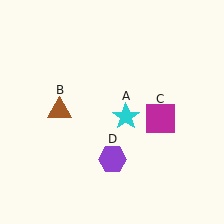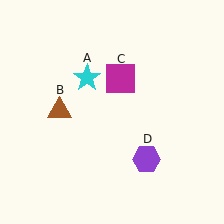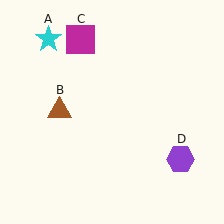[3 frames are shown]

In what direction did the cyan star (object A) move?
The cyan star (object A) moved up and to the left.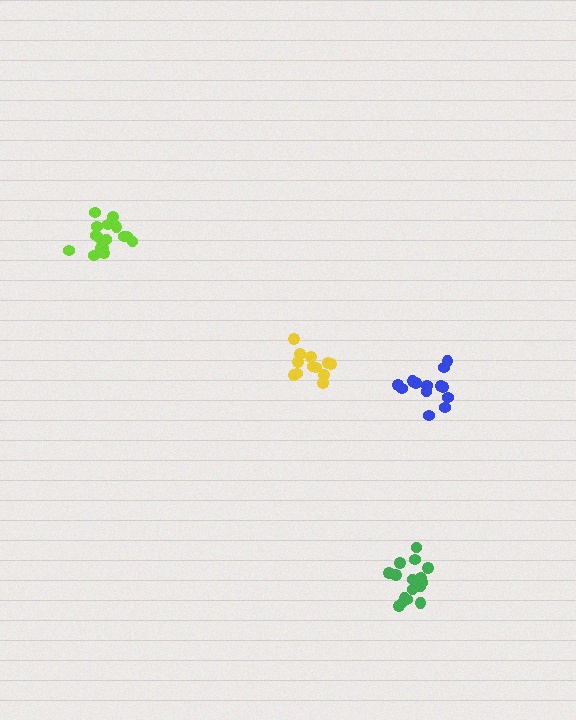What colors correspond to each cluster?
The clusters are colored: green, lime, yellow, blue.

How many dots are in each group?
Group 1: 17 dots, Group 2: 17 dots, Group 3: 12 dots, Group 4: 13 dots (59 total).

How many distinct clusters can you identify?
There are 4 distinct clusters.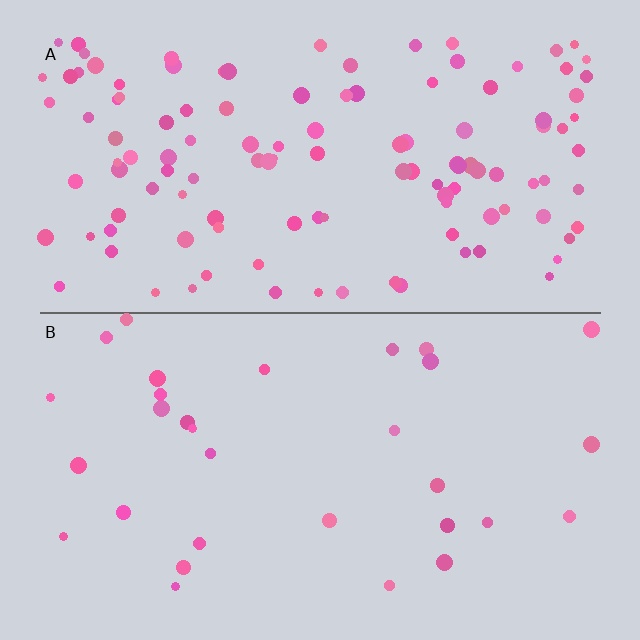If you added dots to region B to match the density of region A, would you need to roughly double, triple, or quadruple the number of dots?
Approximately quadruple.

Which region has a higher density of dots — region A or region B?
A (the top).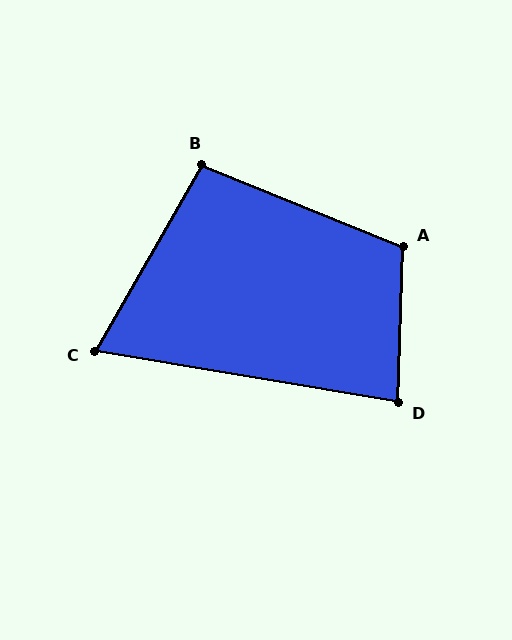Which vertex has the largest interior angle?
A, at approximately 110 degrees.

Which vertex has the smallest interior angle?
C, at approximately 70 degrees.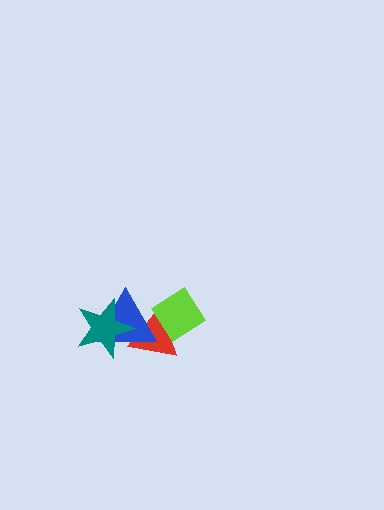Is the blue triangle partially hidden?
Yes, it is partially covered by another shape.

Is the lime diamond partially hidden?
Yes, it is partially covered by another shape.